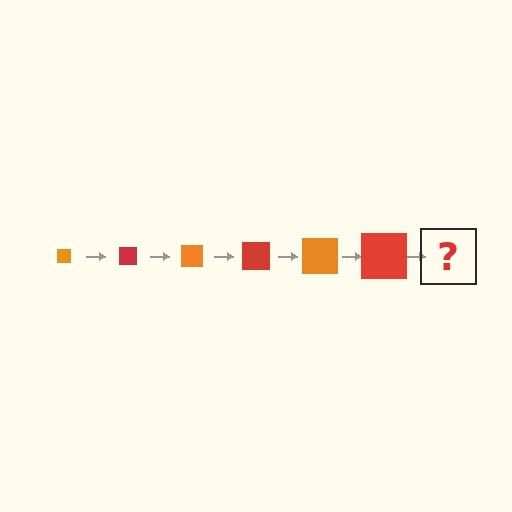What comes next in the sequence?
The next element should be an orange square, larger than the previous one.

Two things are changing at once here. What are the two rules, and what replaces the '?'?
The two rules are that the square grows larger each step and the color cycles through orange and red. The '?' should be an orange square, larger than the previous one.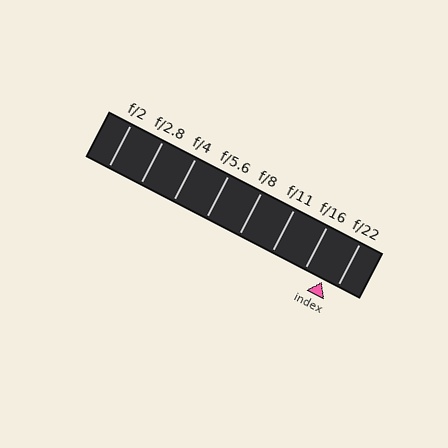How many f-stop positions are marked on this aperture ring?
There are 8 f-stop positions marked.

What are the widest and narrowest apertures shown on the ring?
The widest aperture shown is f/2 and the narrowest is f/22.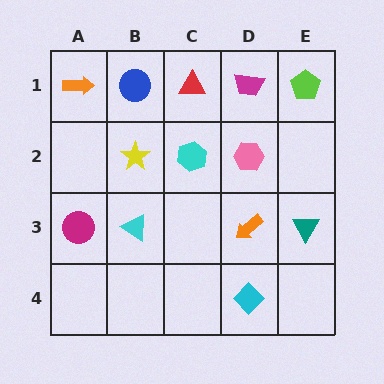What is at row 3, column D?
An orange arrow.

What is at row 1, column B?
A blue circle.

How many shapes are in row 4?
1 shape.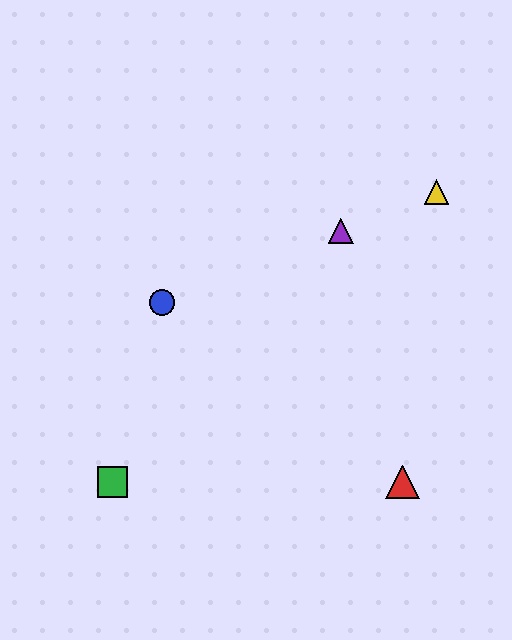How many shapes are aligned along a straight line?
3 shapes (the blue circle, the yellow triangle, the purple triangle) are aligned along a straight line.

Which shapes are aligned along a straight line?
The blue circle, the yellow triangle, the purple triangle are aligned along a straight line.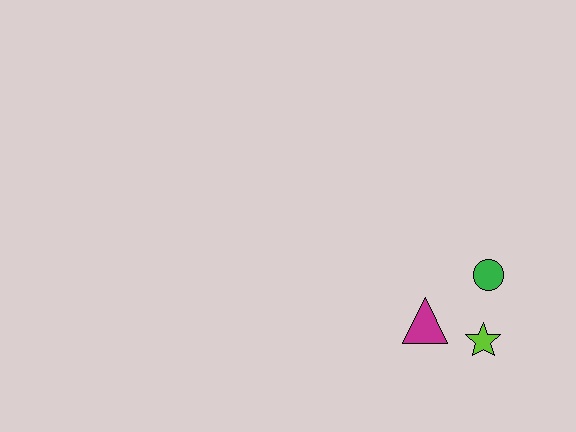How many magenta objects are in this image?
There is 1 magenta object.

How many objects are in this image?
There are 3 objects.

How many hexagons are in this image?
There are no hexagons.